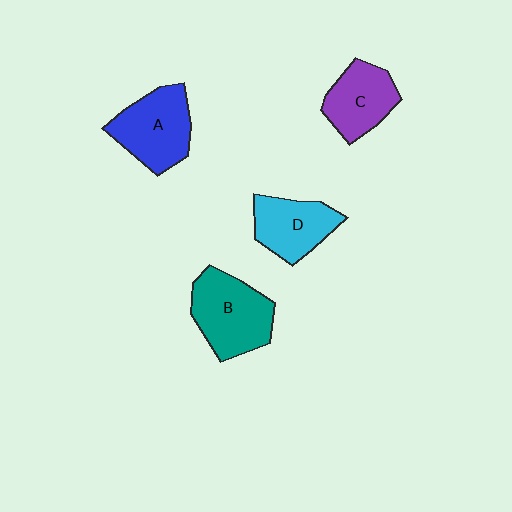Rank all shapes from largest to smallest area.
From largest to smallest: B (teal), A (blue), D (cyan), C (purple).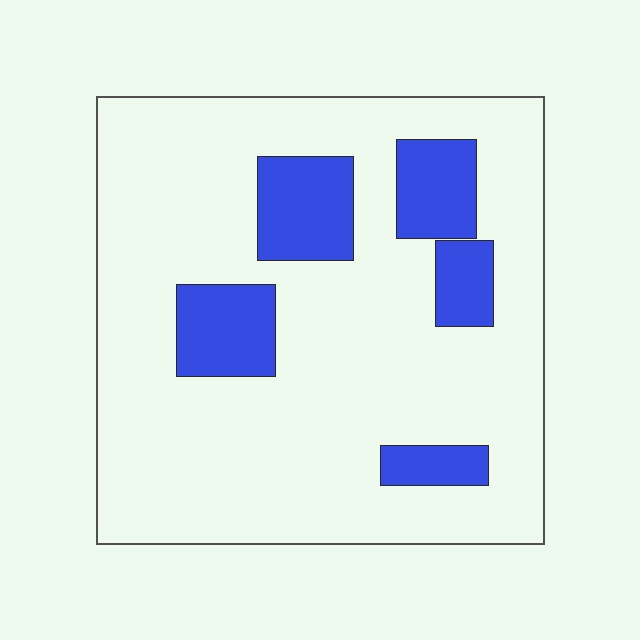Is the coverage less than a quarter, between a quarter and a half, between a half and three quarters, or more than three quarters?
Less than a quarter.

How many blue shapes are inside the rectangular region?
5.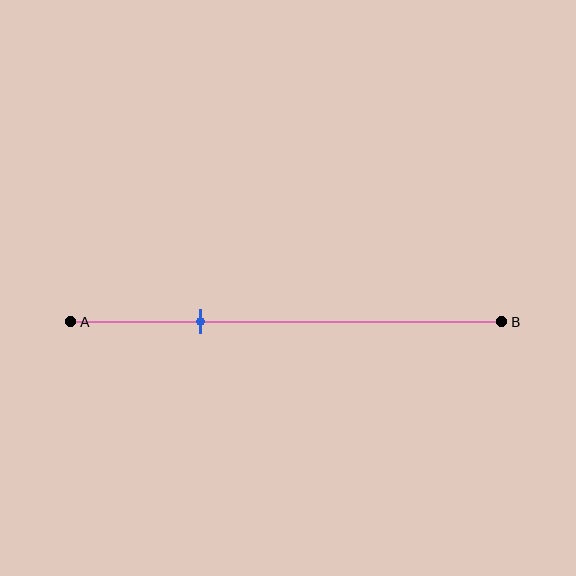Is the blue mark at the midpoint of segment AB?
No, the mark is at about 30% from A, not at the 50% midpoint.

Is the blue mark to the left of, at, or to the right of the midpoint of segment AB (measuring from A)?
The blue mark is to the left of the midpoint of segment AB.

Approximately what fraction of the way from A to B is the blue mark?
The blue mark is approximately 30% of the way from A to B.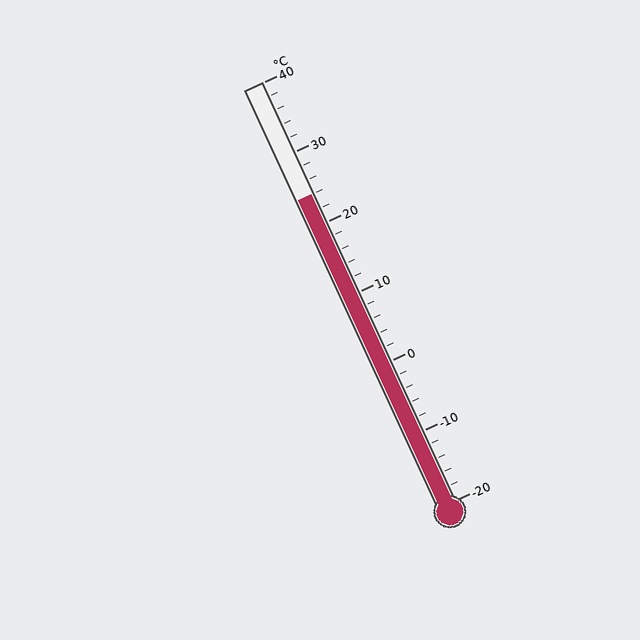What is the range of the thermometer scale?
The thermometer scale ranges from -20°C to 40°C.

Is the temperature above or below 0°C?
The temperature is above 0°C.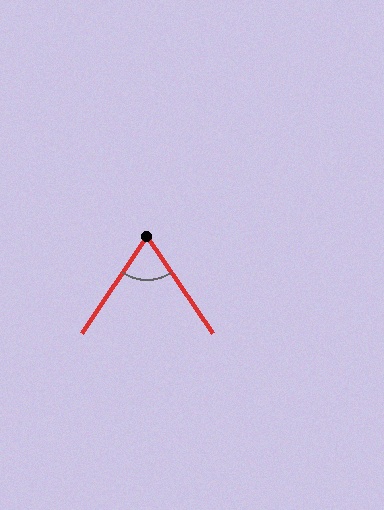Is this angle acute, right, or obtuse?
It is acute.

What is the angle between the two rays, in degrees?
Approximately 68 degrees.